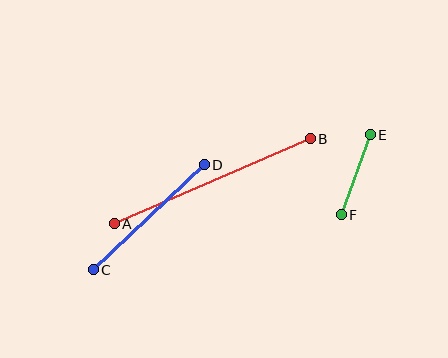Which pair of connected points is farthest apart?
Points A and B are farthest apart.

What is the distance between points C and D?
The distance is approximately 153 pixels.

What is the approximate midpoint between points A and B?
The midpoint is at approximately (212, 181) pixels.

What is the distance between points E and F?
The distance is approximately 85 pixels.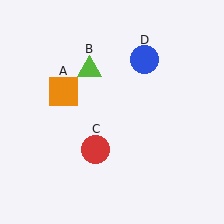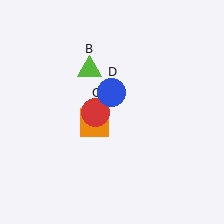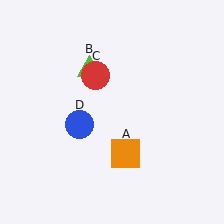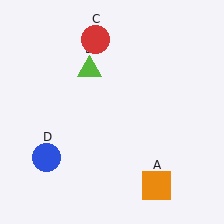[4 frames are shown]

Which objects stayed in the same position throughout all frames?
Lime triangle (object B) remained stationary.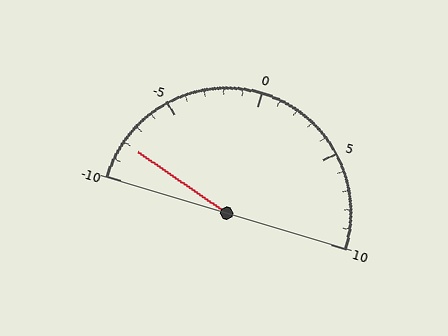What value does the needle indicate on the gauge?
The needle indicates approximately -8.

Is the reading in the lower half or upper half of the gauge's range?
The reading is in the lower half of the range (-10 to 10).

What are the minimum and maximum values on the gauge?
The gauge ranges from -10 to 10.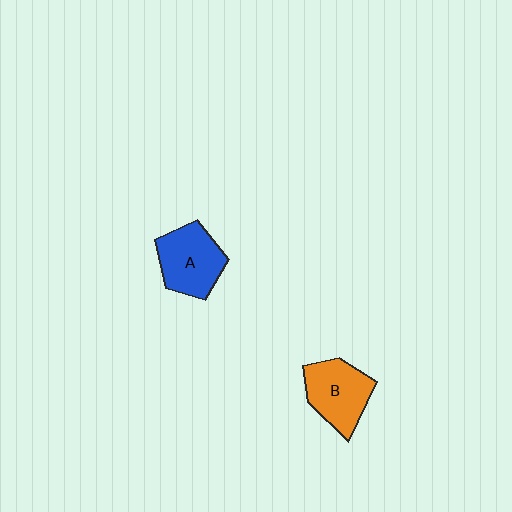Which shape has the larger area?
Shape A (blue).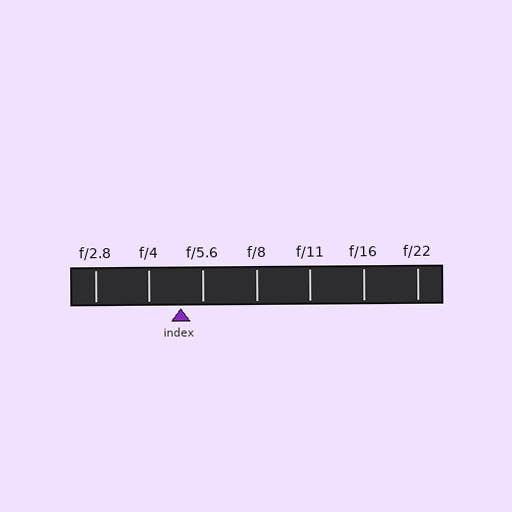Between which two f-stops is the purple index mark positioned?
The index mark is between f/4 and f/5.6.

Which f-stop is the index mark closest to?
The index mark is closest to f/5.6.